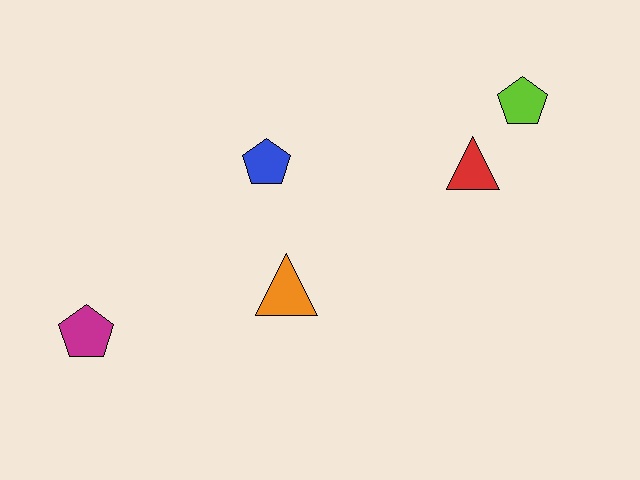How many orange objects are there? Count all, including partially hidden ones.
There is 1 orange object.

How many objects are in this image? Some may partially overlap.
There are 5 objects.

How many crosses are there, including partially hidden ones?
There are no crosses.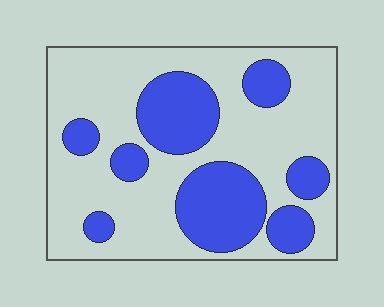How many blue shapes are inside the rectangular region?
8.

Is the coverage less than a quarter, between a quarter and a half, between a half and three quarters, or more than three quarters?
Between a quarter and a half.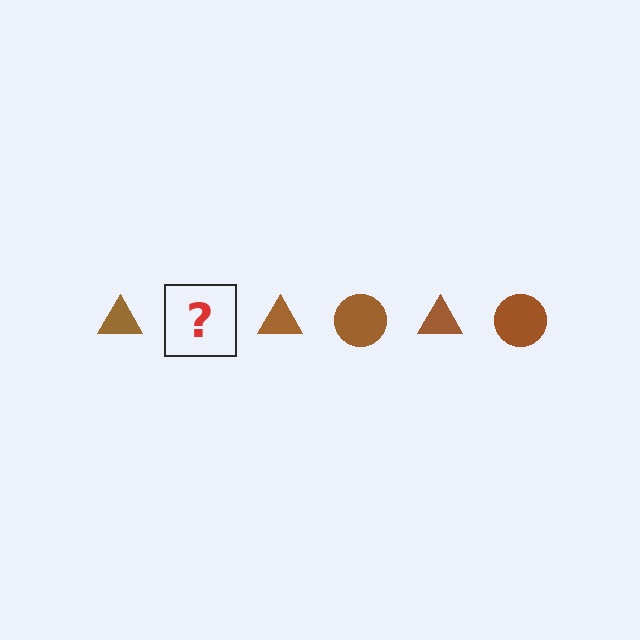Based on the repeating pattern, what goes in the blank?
The blank should be a brown circle.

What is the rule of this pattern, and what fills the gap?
The rule is that the pattern cycles through triangle, circle shapes in brown. The gap should be filled with a brown circle.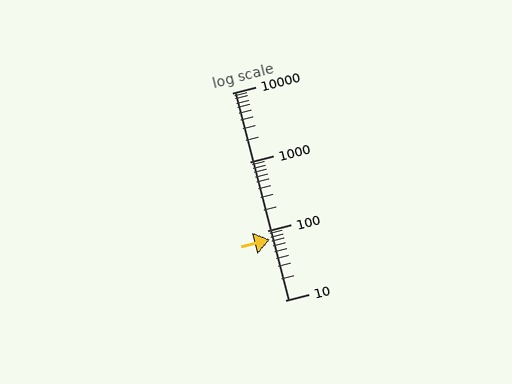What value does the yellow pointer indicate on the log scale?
The pointer indicates approximately 75.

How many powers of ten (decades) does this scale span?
The scale spans 3 decades, from 10 to 10000.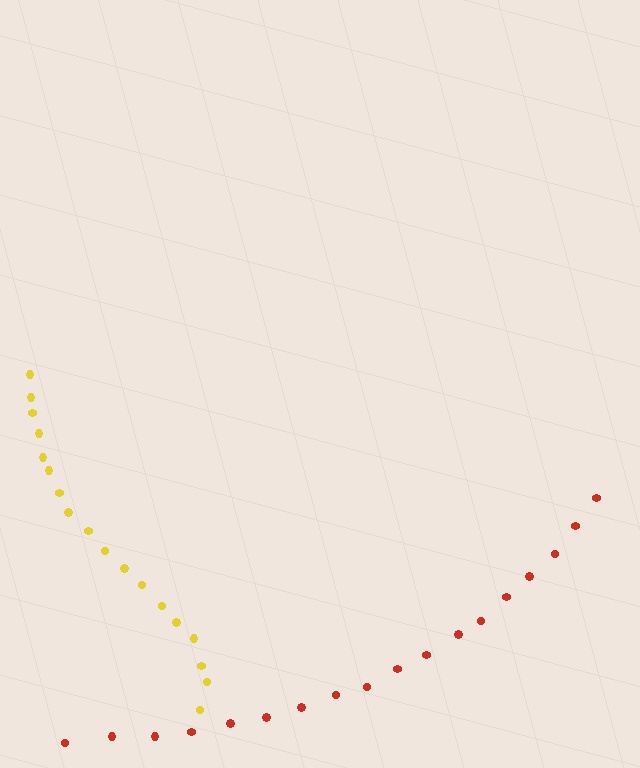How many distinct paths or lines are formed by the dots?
There are 2 distinct paths.